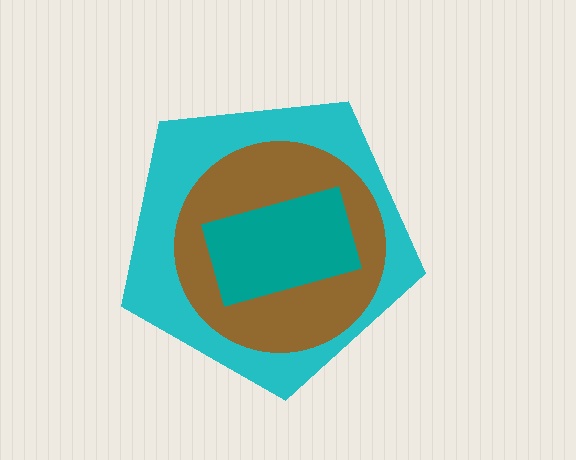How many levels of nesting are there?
3.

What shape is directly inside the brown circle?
The teal rectangle.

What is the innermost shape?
The teal rectangle.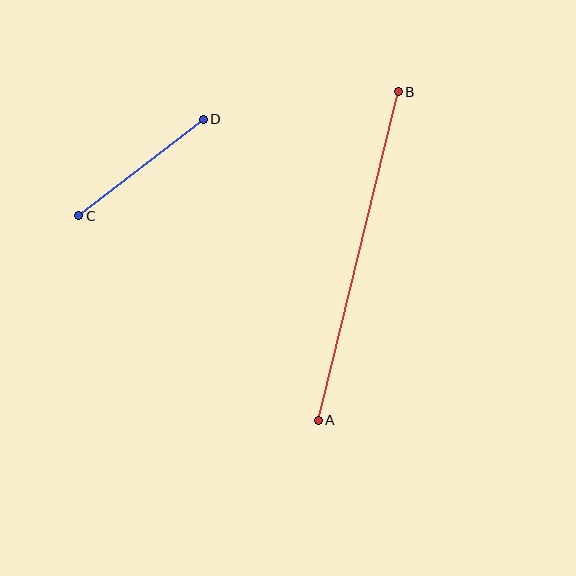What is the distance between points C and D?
The distance is approximately 158 pixels.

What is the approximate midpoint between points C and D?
The midpoint is at approximately (141, 168) pixels.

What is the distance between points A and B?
The distance is approximately 338 pixels.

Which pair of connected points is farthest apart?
Points A and B are farthest apart.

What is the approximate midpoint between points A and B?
The midpoint is at approximately (358, 256) pixels.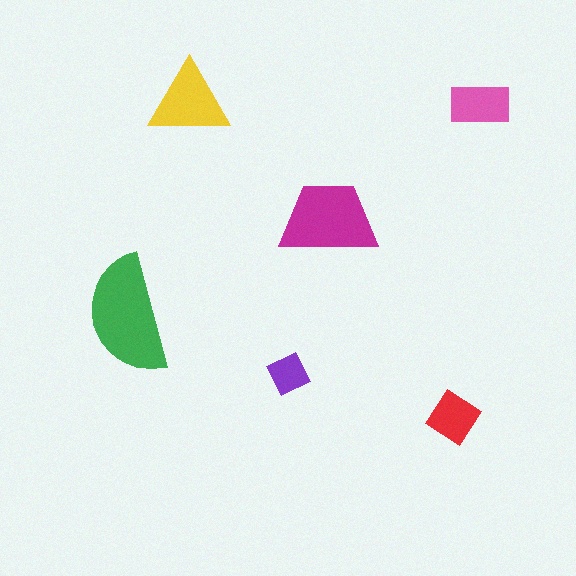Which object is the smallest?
The purple diamond.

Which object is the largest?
The green semicircle.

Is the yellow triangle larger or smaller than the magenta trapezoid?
Smaller.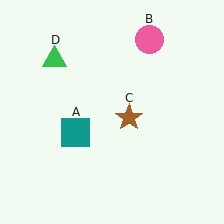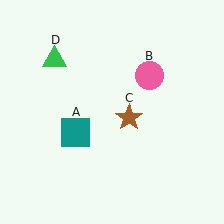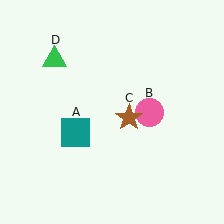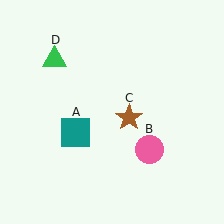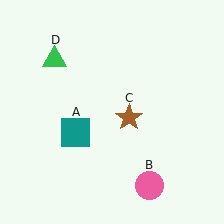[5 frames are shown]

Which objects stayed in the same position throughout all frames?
Teal square (object A) and brown star (object C) and green triangle (object D) remained stationary.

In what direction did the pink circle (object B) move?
The pink circle (object B) moved down.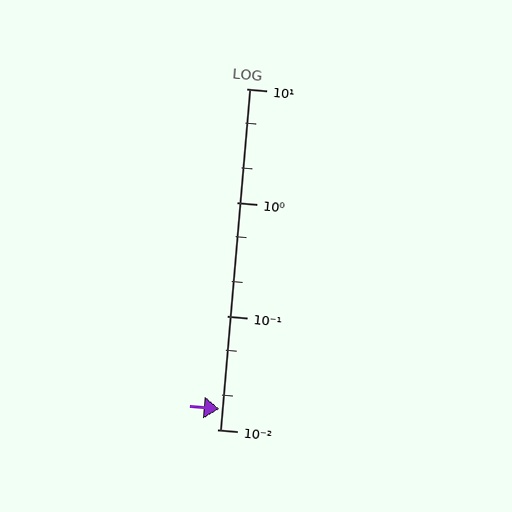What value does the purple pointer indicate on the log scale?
The pointer indicates approximately 0.015.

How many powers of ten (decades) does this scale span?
The scale spans 3 decades, from 0.01 to 10.